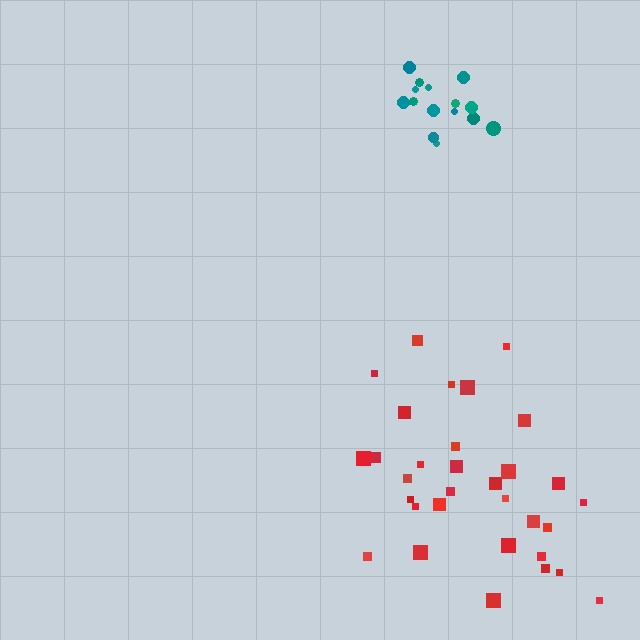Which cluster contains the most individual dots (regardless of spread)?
Red (32).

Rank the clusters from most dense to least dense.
teal, red.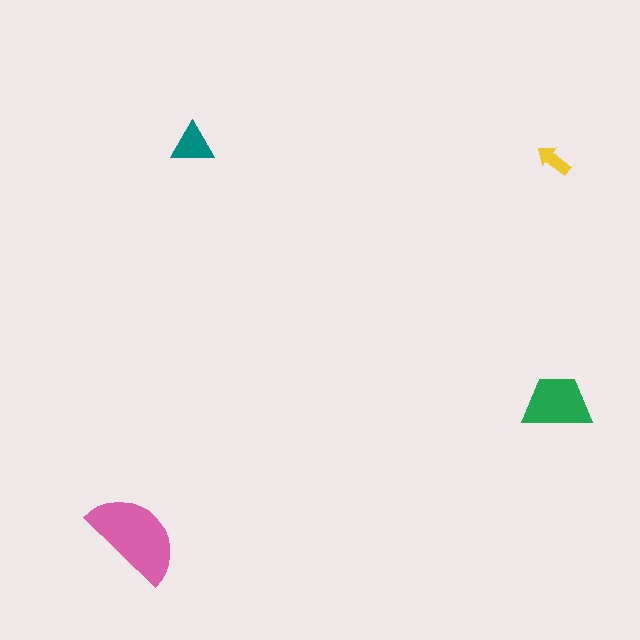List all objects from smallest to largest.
The yellow arrow, the teal triangle, the green trapezoid, the pink semicircle.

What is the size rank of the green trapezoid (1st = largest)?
2nd.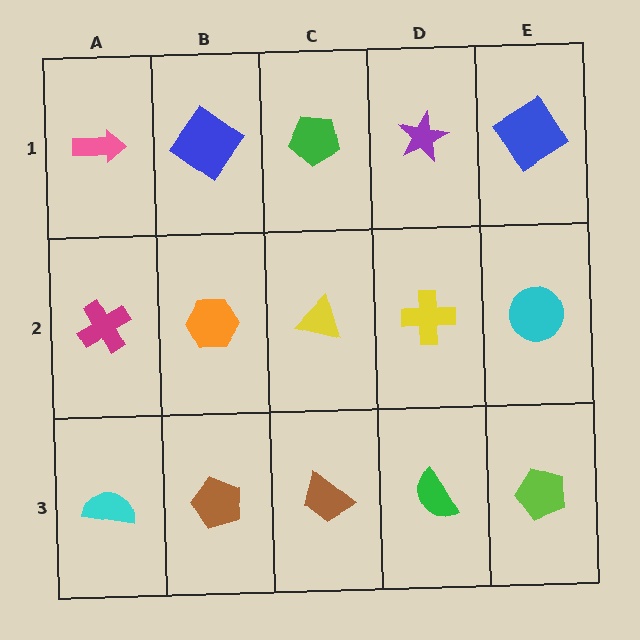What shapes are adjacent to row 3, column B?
An orange hexagon (row 2, column B), a cyan semicircle (row 3, column A), a brown trapezoid (row 3, column C).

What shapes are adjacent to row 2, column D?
A purple star (row 1, column D), a green semicircle (row 3, column D), a yellow triangle (row 2, column C), a cyan circle (row 2, column E).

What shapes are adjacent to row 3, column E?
A cyan circle (row 2, column E), a green semicircle (row 3, column D).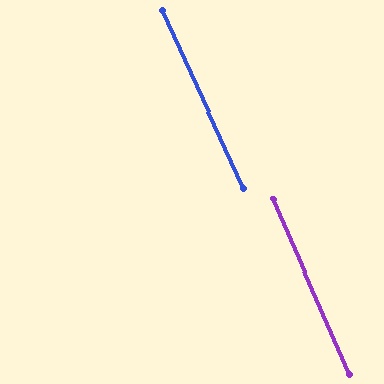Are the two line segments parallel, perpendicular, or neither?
Parallel — their directions differ by only 0.9°.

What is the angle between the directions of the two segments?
Approximately 1 degree.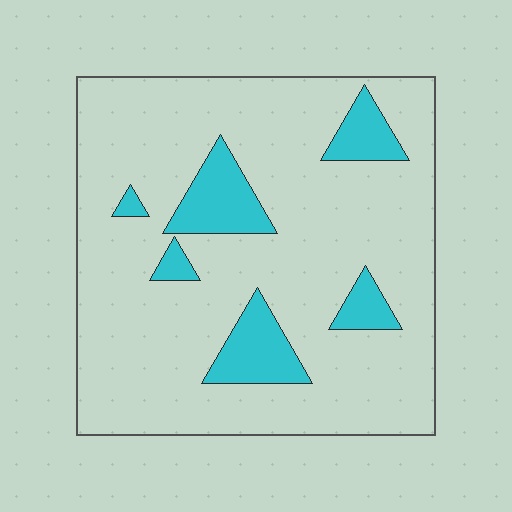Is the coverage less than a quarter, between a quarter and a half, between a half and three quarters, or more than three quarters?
Less than a quarter.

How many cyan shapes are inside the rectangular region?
6.